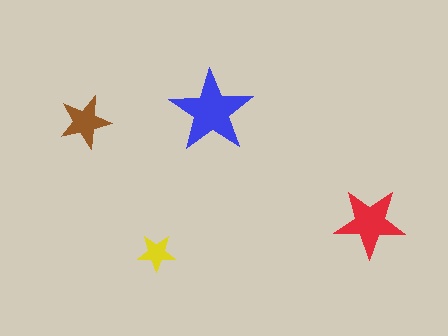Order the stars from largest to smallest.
the blue one, the red one, the brown one, the yellow one.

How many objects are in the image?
There are 4 objects in the image.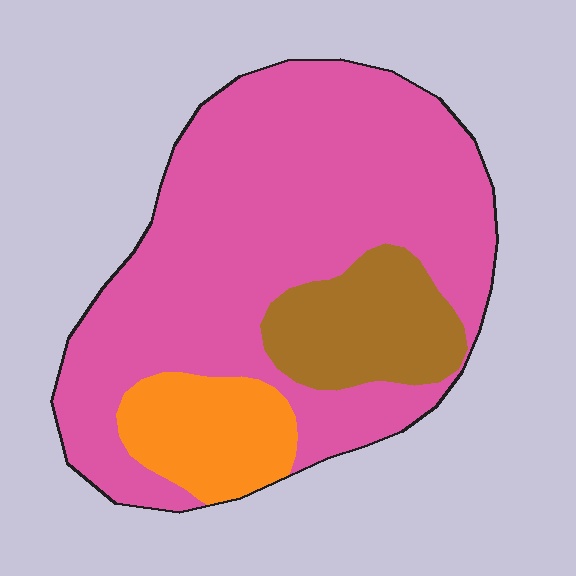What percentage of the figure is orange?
Orange covers around 15% of the figure.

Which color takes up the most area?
Pink, at roughly 70%.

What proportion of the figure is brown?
Brown takes up about one sixth (1/6) of the figure.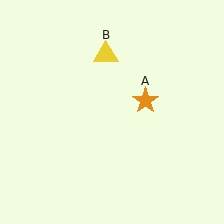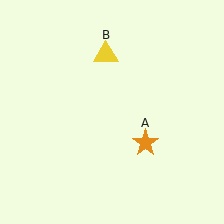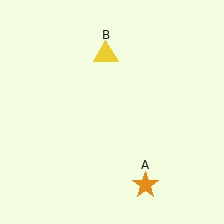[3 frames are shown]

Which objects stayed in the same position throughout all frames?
Yellow triangle (object B) remained stationary.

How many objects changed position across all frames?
1 object changed position: orange star (object A).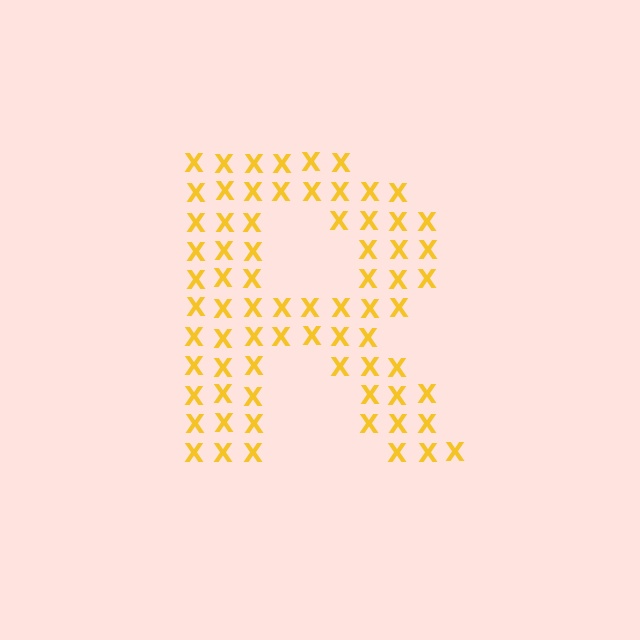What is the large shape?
The large shape is the letter R.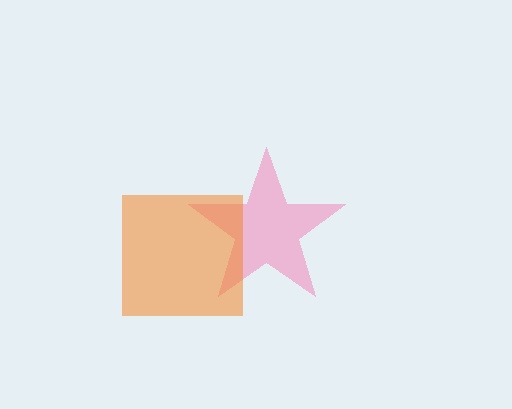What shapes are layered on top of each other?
The layered shapes are: a pink star, an orange square.